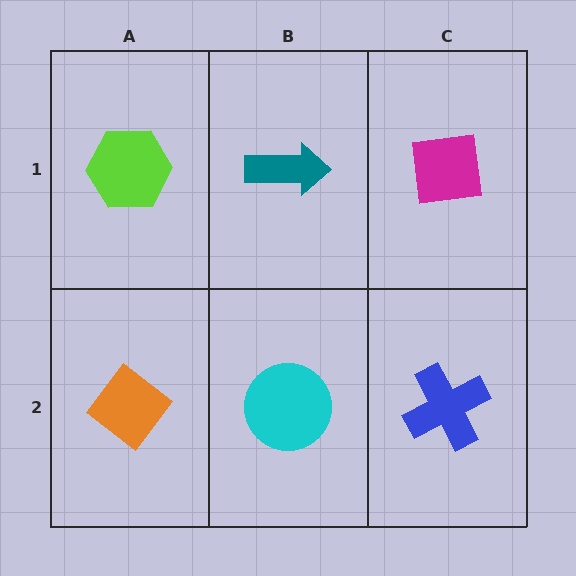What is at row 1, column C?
A magenta square.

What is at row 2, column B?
A cyan circle.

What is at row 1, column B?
A teal arrow.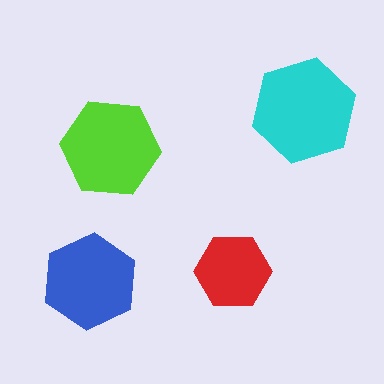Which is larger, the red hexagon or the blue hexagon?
The blue one.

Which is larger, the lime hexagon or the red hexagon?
The lime one.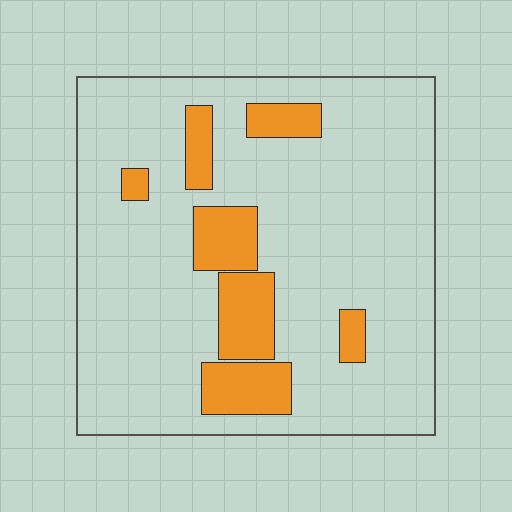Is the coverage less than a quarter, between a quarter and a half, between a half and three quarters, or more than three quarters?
Less than a quarter.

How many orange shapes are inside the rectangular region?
7.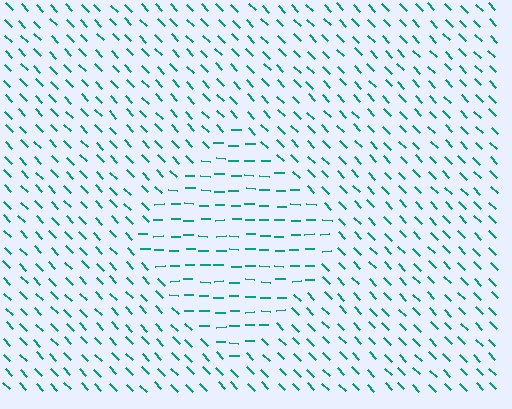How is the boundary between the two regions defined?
The boundary is defined purely by a change in line orientation (approximately 45 degrees difference). All lines are the same color and thickness.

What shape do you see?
I see a diamond.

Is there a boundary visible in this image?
Yes, there is a texture boundary formed by a change in line orientation.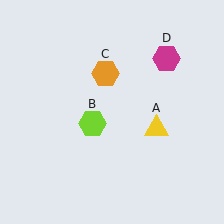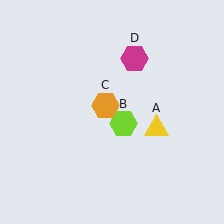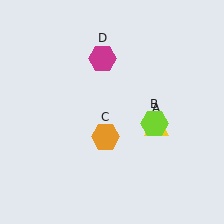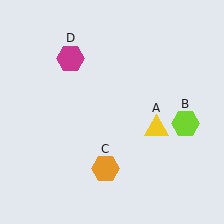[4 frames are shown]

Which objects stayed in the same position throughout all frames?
Yellow triangle (object A) remained stationary.